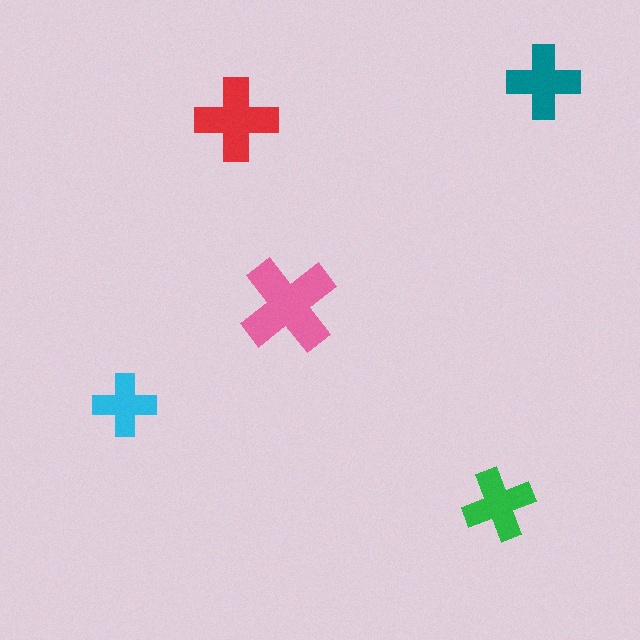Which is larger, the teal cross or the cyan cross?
The teal one.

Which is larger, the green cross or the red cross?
The red one.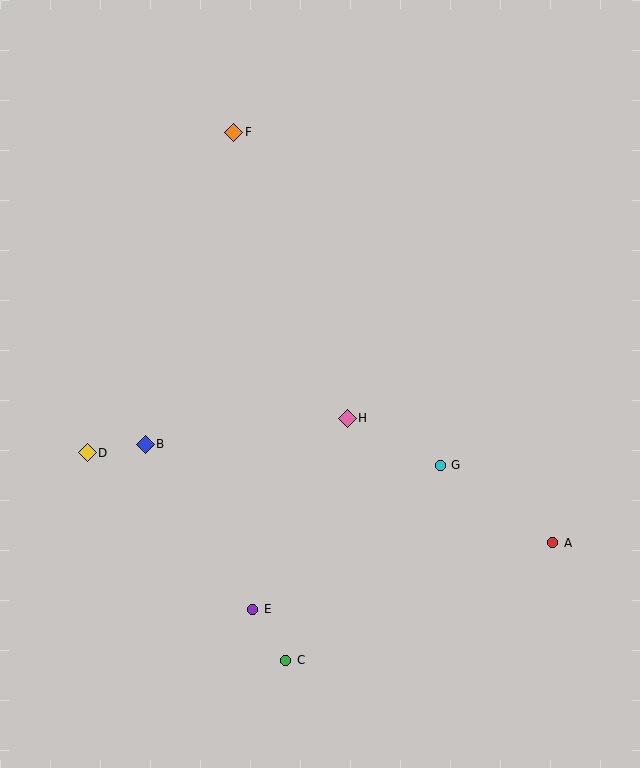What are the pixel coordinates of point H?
Point H is at (347, 418).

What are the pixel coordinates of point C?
Point C is at (286, 660).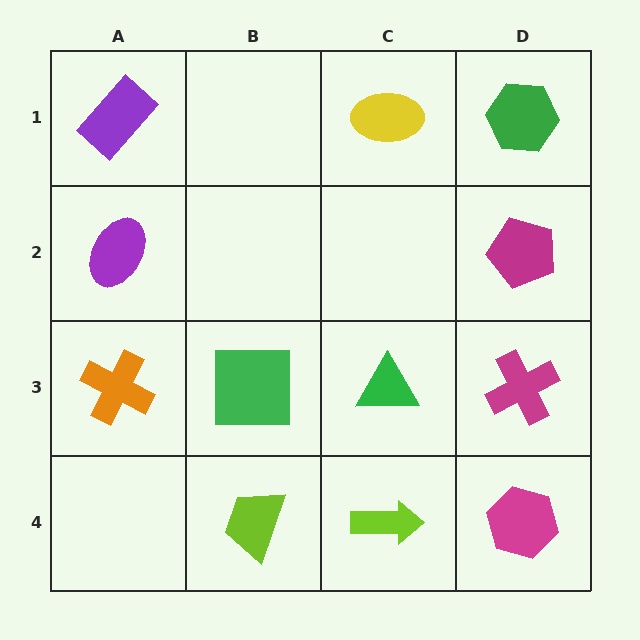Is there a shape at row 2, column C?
No, that cell is empty.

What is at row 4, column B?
A lime trapezoid.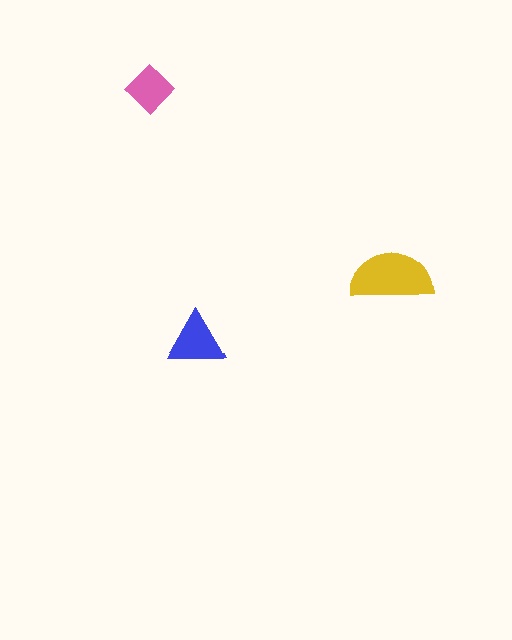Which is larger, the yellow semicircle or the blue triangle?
The yellow semicircle.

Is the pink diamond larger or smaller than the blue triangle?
Smaller.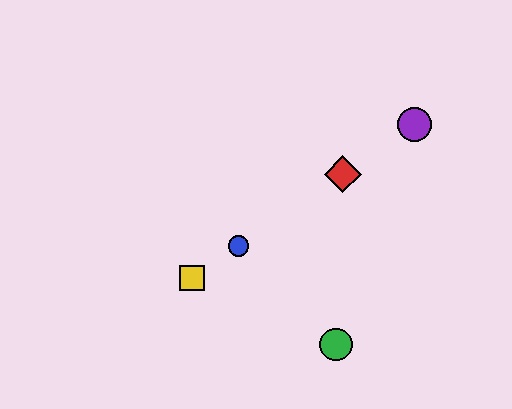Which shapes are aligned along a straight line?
The red diamond, the blue circle, the yellow square, the purple circle are aligned along a straight line.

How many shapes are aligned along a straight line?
4 shapes (the red diamond, the blue circle, the yellow square, the purple circle) are aligned along a straight line.